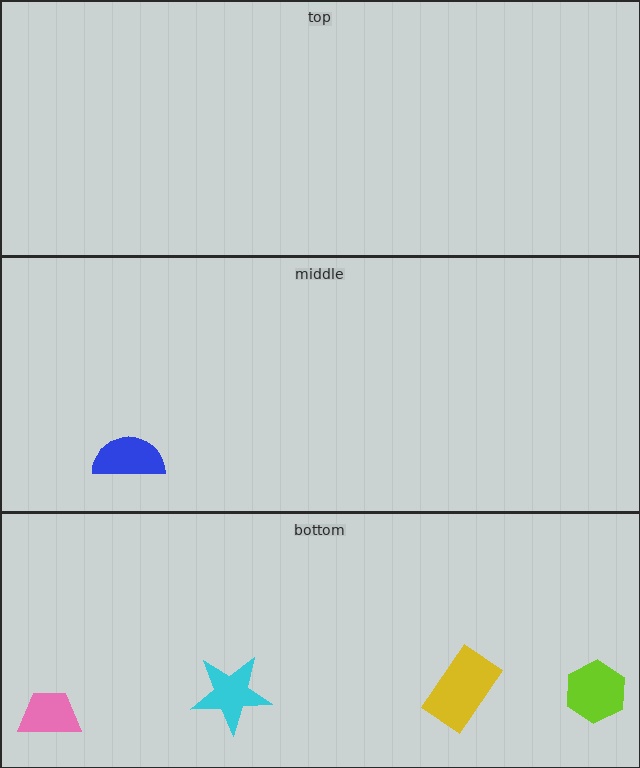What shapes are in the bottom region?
The yellow rectangle, the lime hexagon, the pink trapezoid, the cyan star.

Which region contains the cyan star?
The bottom region.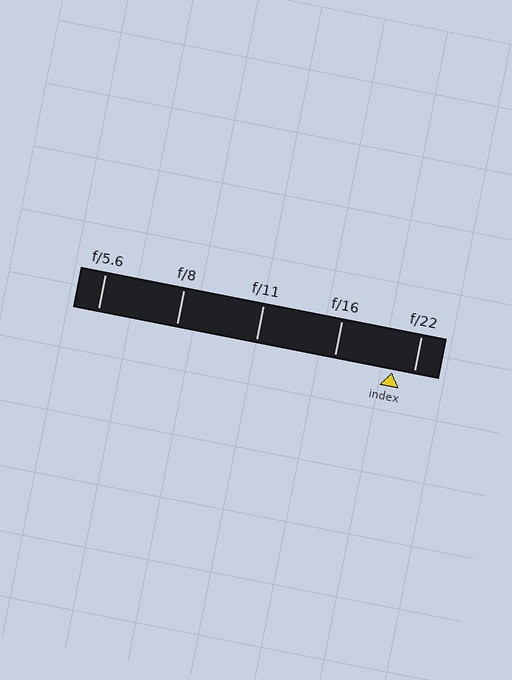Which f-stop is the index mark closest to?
The index mark is closest to f/22.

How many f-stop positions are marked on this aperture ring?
There are 5 f-stop positions marked.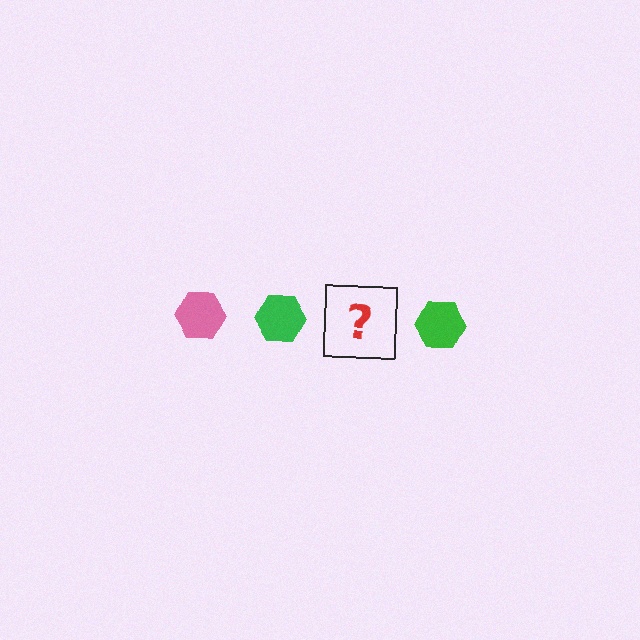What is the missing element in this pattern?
The missing element is a pink hexagon.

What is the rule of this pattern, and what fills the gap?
The rule is that the pattern cycles through pink, green hexagons. The gap should be filled with a pink hexagon.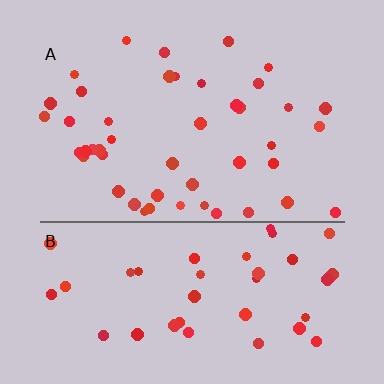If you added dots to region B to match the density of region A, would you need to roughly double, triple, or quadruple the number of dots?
Approximately double.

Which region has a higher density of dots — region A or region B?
A (the top).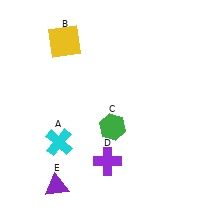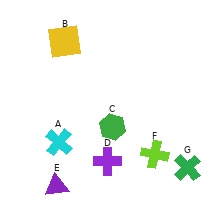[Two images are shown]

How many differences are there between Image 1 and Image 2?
There are 2 differences between the two images.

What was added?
A lime cross (F), a green cross (G) were added in Image 2.